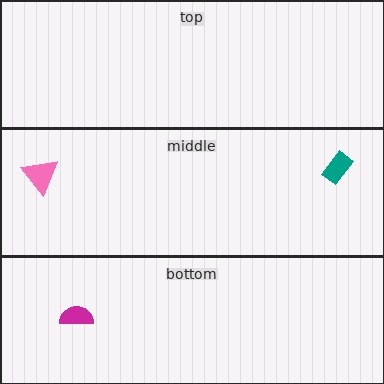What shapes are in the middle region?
The teal rectangle, the pink triangle.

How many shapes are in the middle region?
2.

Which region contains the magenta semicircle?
The bottom region.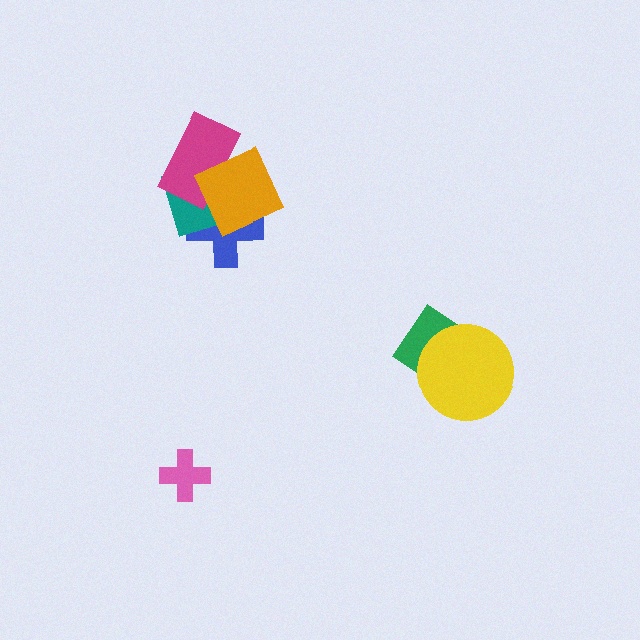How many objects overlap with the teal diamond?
3 objects overlap with the teal diamond.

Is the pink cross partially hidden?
No, no other shape covers it.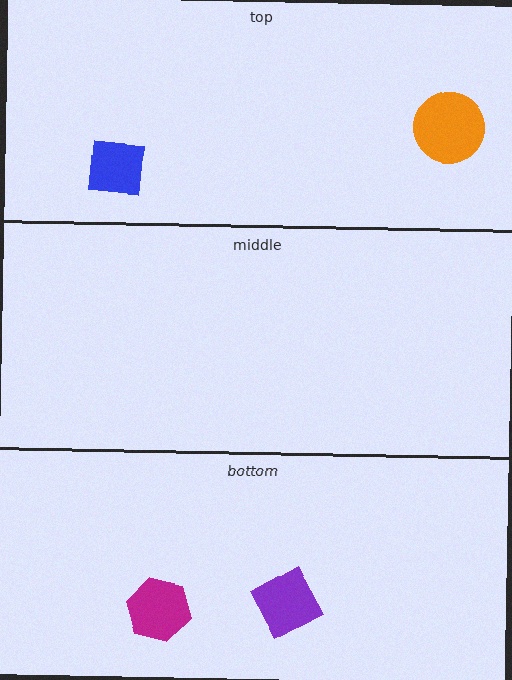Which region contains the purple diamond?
The bottom region.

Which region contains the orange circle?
The top region.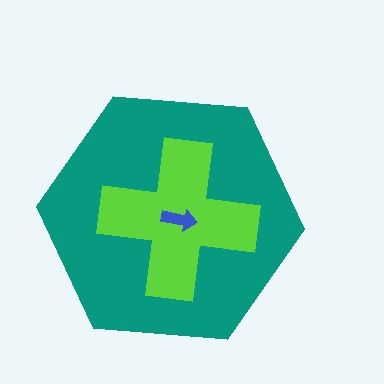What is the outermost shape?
The teal hexagon.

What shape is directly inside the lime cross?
The blue arrow.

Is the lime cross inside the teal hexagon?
Yes.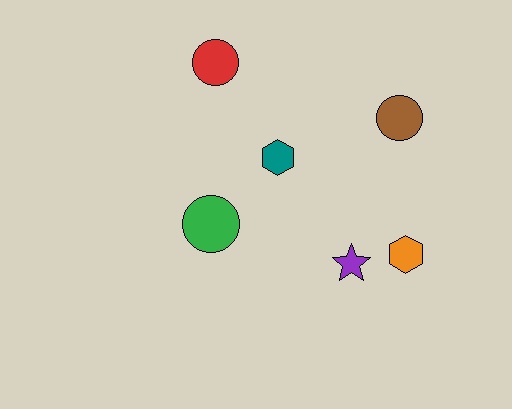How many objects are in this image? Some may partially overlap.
There are 6 objects.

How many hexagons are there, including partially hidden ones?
There are 2 hexagons.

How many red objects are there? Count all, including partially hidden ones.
There is 1 red object.